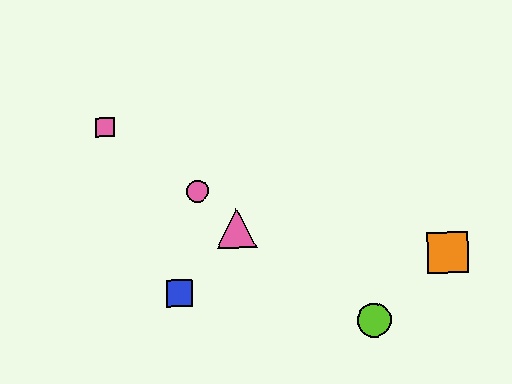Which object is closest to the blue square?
The pink triangle is closest to the blue square.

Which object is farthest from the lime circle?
The pink square is farthest from the lime circle.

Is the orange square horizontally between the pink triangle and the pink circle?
No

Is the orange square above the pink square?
No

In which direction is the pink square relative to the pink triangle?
The pink square is to the left of the pink triangle.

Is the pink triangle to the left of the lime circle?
Yes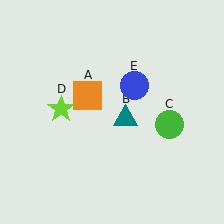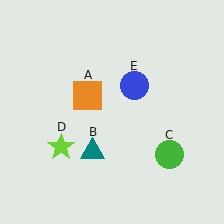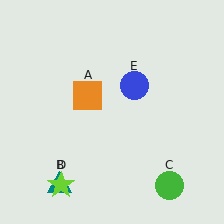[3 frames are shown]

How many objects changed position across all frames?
3 objects changed position: teal triangle (object B), green circle (object C), lime star (object D).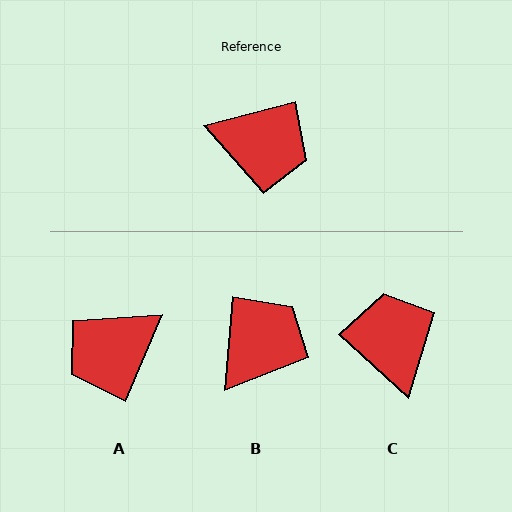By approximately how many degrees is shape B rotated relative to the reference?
Approximately 70 degrees counter-clockwise.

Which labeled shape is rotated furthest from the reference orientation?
A, about 127 degrees away.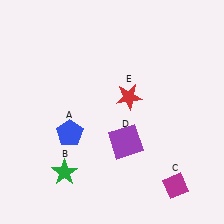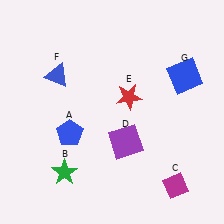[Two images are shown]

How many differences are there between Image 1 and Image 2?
There are 2 differences between the two images.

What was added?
A blue triangle (F), a blue square (G) were added in Image 2.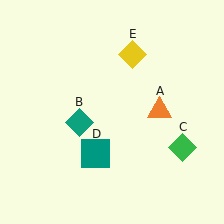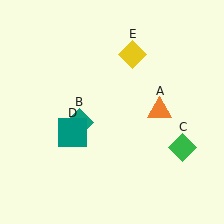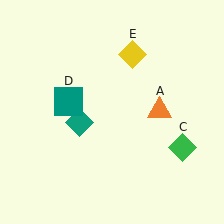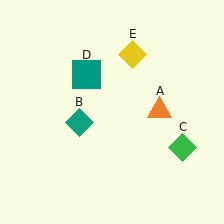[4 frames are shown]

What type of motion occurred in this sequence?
The teal square (object D) rotated clockwise around the center of the scene.